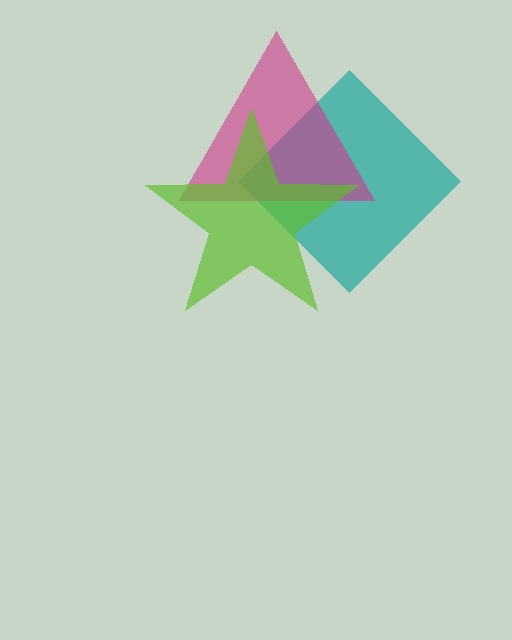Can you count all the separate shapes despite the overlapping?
Yes, there are 3 separate shapes.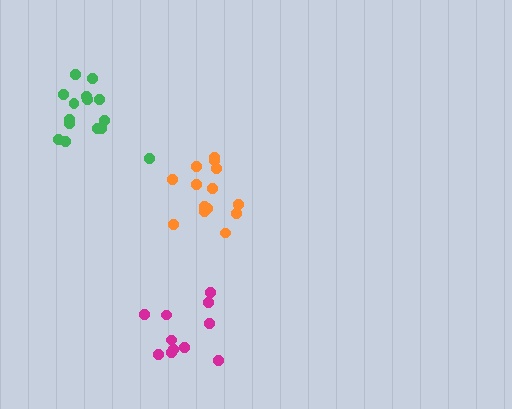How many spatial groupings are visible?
There are 3 spatial groupings.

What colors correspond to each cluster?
The clusters are colored: orange, green, magenta.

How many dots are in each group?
Group 1: 14 dots, Group 2: 15 dots, Group 3: 11 dots (40 total).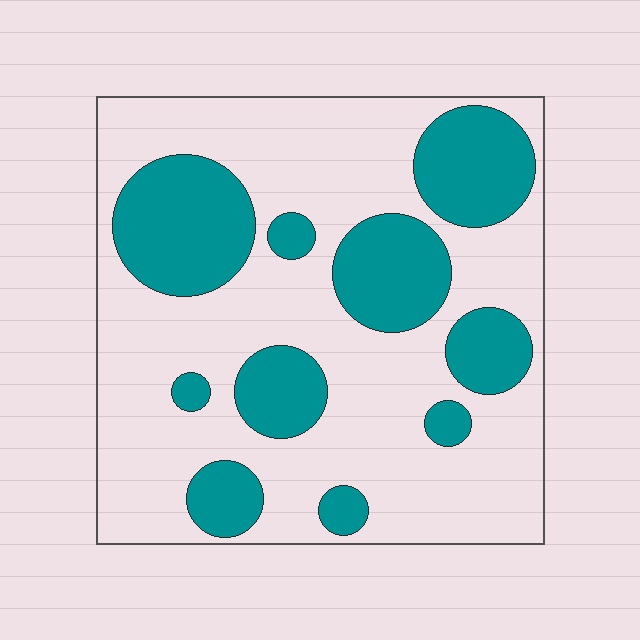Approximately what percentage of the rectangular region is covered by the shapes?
Approximately 30%.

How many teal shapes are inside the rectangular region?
10.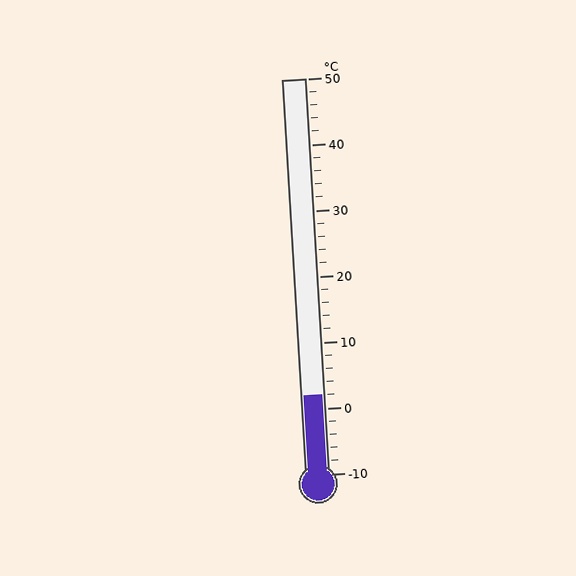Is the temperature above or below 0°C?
The temperature is above 0°C.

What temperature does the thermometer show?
The thermometer shows approximately 2°C.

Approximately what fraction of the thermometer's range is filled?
The thermometer is filled to approximately 20% of its range.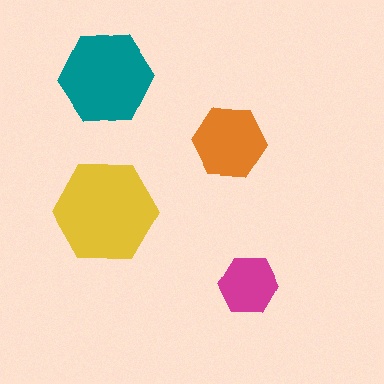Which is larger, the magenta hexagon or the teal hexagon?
The teal one.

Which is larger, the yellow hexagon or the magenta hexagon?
The yellow one.